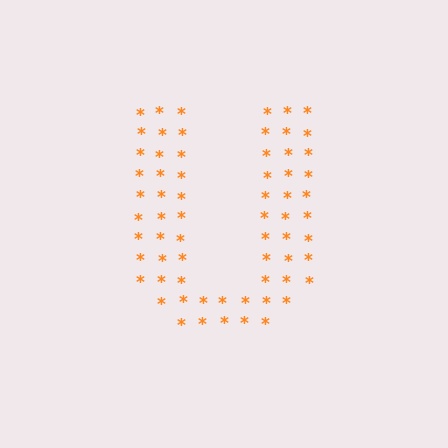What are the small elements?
The small elements are asterisks.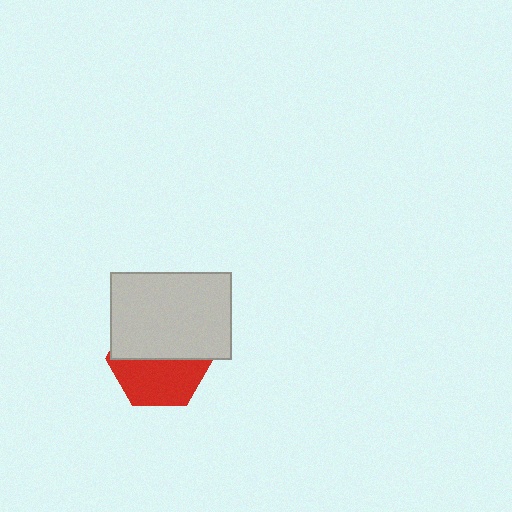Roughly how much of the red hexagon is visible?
About half of it is visible (roughly 49%).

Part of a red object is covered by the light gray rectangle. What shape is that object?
It is a hexagon.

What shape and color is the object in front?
The object in front is a light gray rectangle.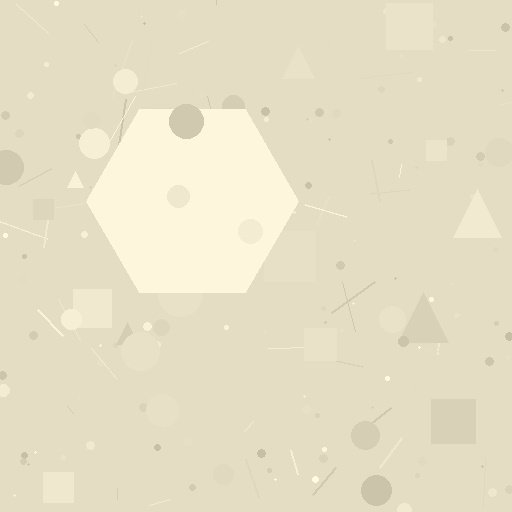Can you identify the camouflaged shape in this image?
The camouflaged shape is a hexagon.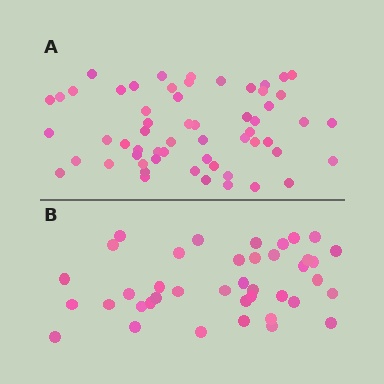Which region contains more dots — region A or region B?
Region A (the top region) has more dots.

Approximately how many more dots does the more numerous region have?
Region A has approximately 20 more dots than region B.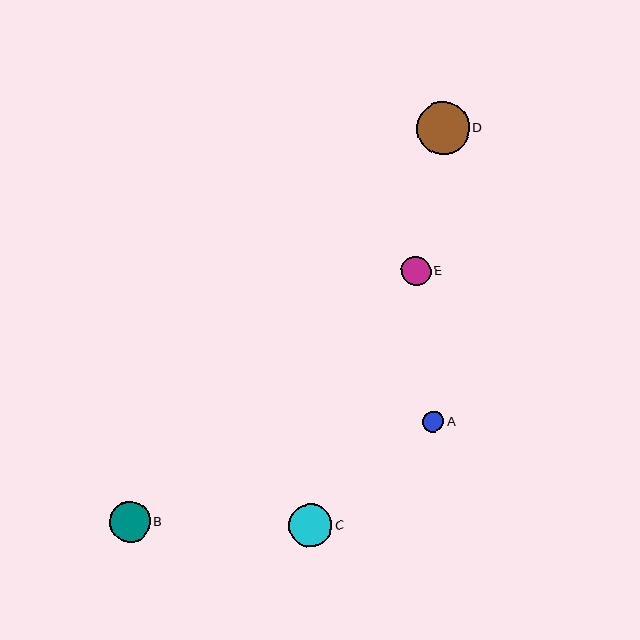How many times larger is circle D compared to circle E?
Circle D is approximately 1.8 times the size of circle E.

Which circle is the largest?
Circle D is the largest with a size of approximately 53 pixels.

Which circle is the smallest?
Circle A is the smallest with a size of approximately 21 pixels.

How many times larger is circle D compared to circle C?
Circle D is approximately 1.2 times the size of circle C.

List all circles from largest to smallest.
From largest to smallest: D, C, B, E, A.